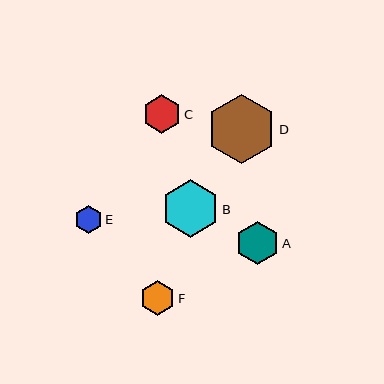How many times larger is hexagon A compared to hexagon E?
Hexagon A is approximately 1.6 times the size of hexagon E.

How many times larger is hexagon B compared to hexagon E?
Hexagon B is approximately 2.1 times the size of hexagon E.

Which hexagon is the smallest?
Hexagon E is the smallest with a size of approximately 27 pixels.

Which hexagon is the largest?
Hexagon D is the largest with a size of approximately 69 pixels.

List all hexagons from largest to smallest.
From largest to smallest: D, B, A, C, F, E.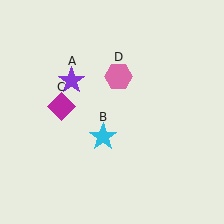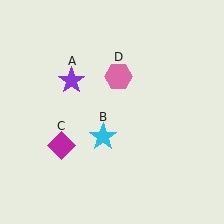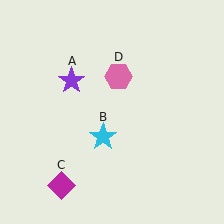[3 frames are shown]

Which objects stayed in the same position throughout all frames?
Purple star (object A) and cyan star (object B) and pink hexagon (object D) remained stationary.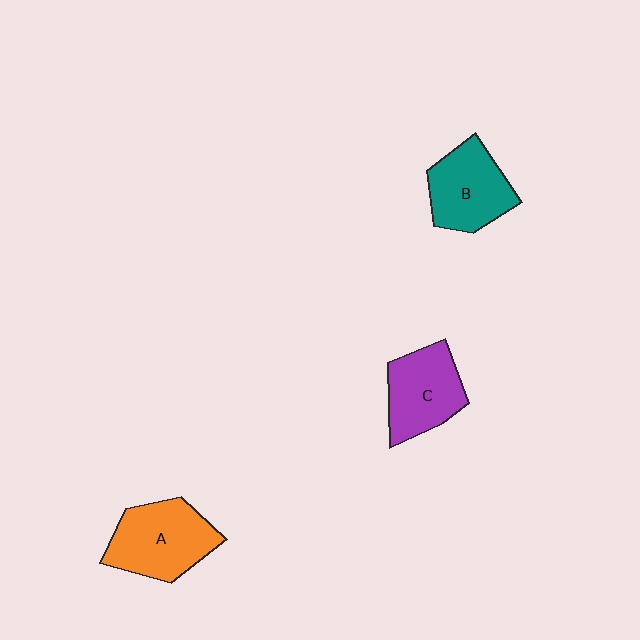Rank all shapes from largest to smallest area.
From largest to smallest: A (orange), B (teal), C (purple).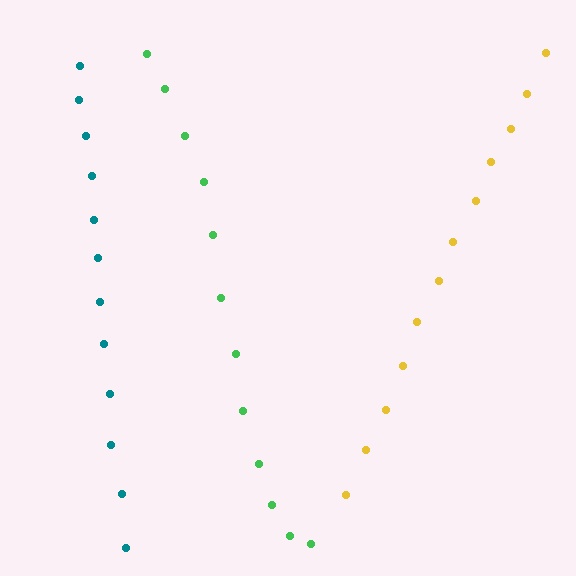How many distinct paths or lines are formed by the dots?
There are 3 distinct paths.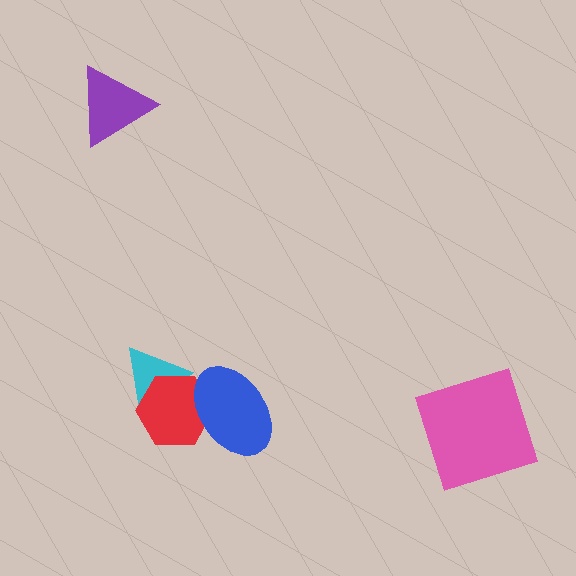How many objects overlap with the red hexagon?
2 objects overlap with the red hexagon.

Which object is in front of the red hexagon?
The blue ellipse is in front of the red hexagon.